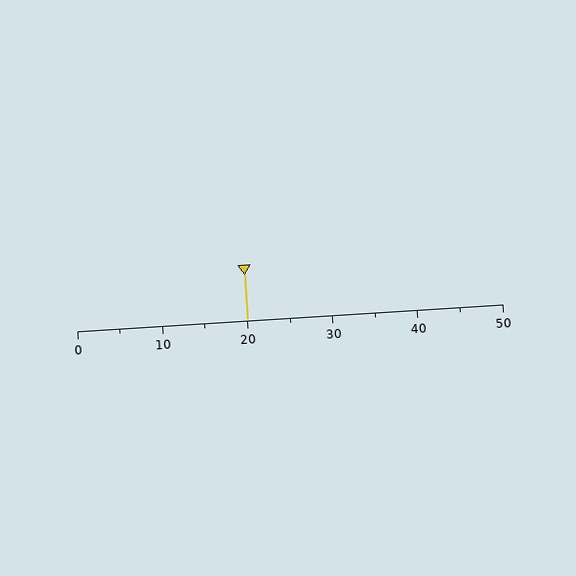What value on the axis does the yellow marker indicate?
The marker indicates approximately 20.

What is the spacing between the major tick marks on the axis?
The major ticks are spaced 10 apart.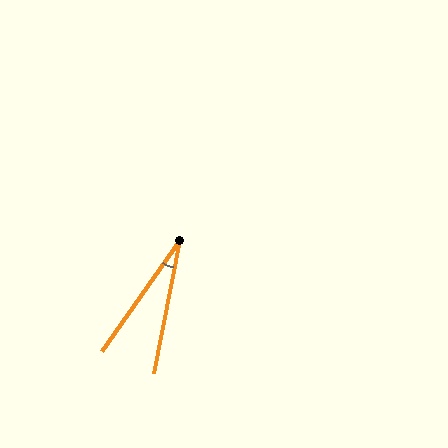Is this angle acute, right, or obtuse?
It is acute.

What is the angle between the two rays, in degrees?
Approximately 24 degrees.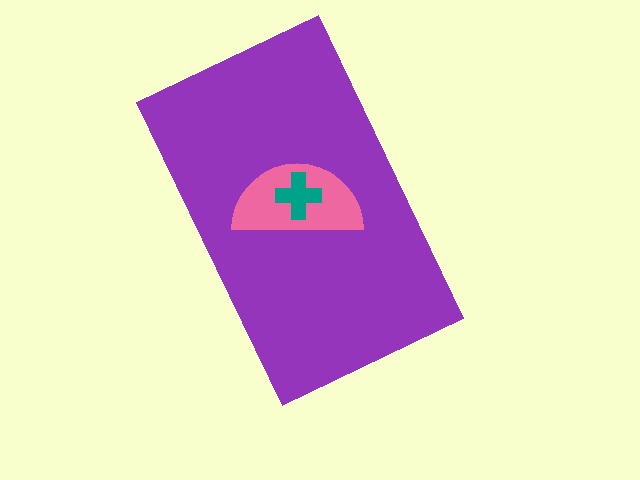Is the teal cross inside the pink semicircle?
Yes.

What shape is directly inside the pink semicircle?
The teal cross.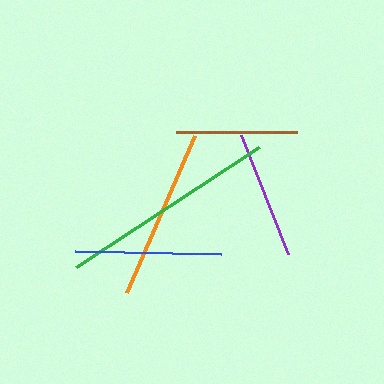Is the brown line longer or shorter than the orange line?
The orange line is longer than the brown line.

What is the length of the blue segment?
The blue segment is approximately 146 pixels long.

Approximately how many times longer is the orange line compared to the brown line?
The orange line is approximately 1.4 times the length of the brown line.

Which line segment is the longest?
The green line is the longest at approximately 219 pixels.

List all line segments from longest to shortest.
From longest to shortest: green, orange, blue, purple, brown.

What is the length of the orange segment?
The orange segment is approximately 171 pixels long.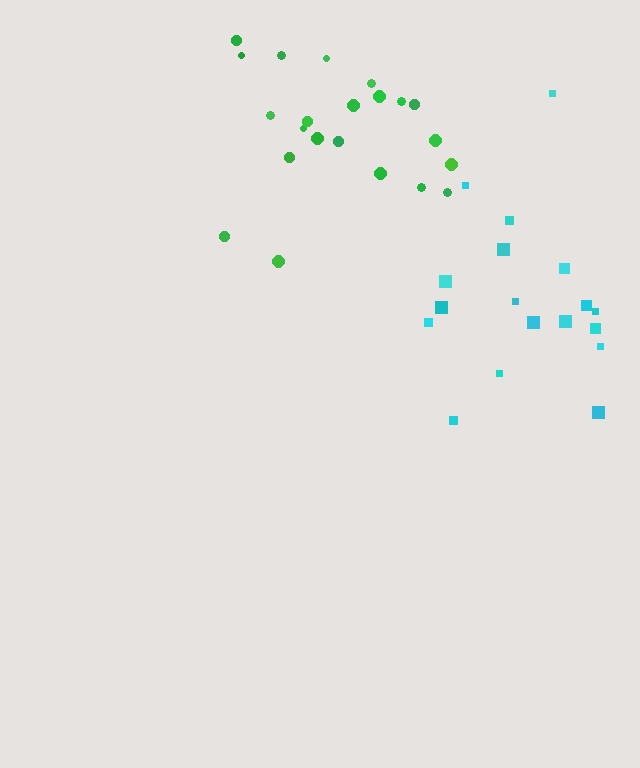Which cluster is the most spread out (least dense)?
Cyan.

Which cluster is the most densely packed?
Green.